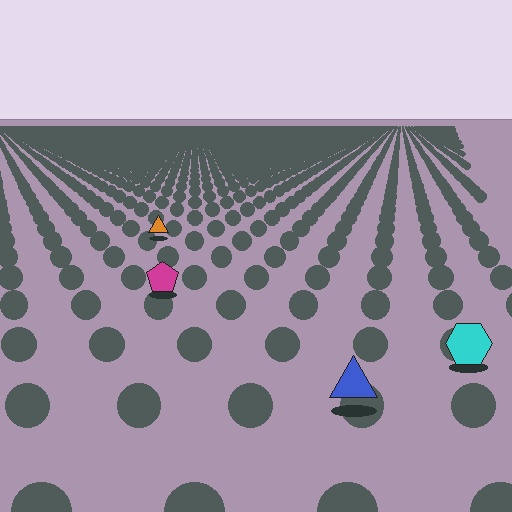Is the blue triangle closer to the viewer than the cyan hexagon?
Yes. The blue triangle is closer — you can tell from the texture gradient: the ground texture is coarser near it.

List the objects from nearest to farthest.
From nearest to farthest: the blue triangle, the cyan hexagon, the magenta pentagon, the orange triangle.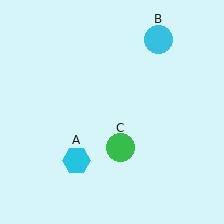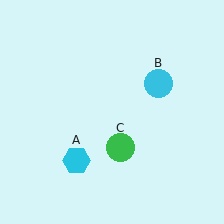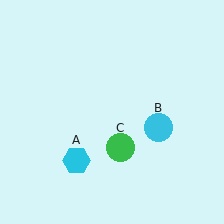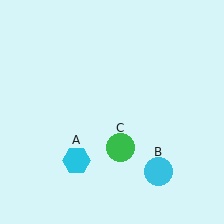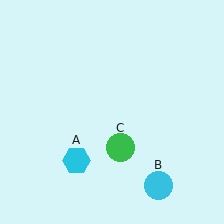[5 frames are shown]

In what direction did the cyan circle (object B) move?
The cyan circle (object B) moved down.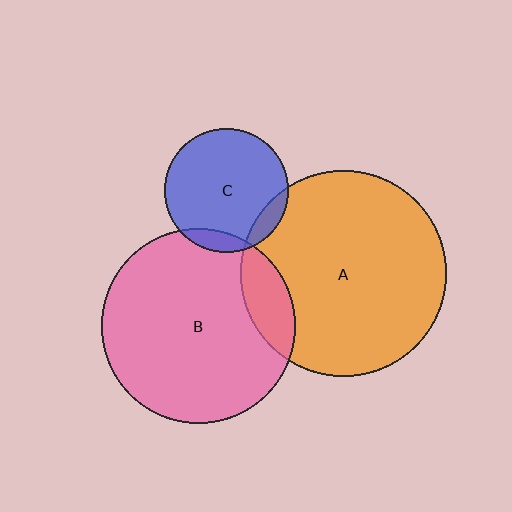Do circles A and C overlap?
Yes.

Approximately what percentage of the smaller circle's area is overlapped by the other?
Approximately 10%.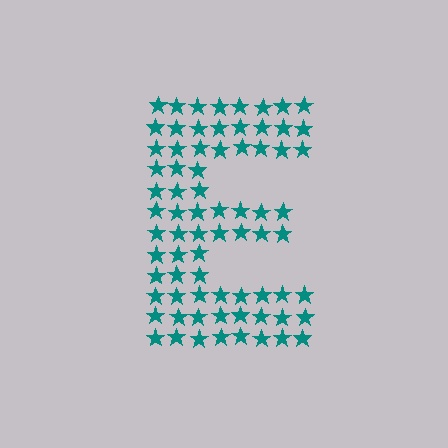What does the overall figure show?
The overall figure shows the letter E.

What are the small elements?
The small elements are stars.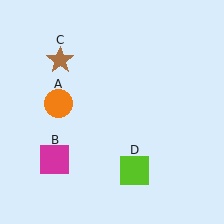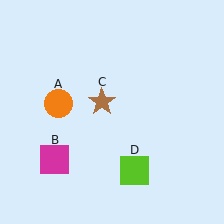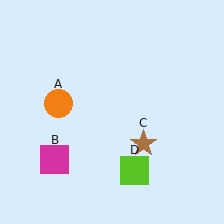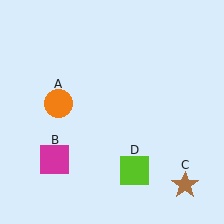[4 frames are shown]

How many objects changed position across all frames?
1 object changed position: brown star (object C).